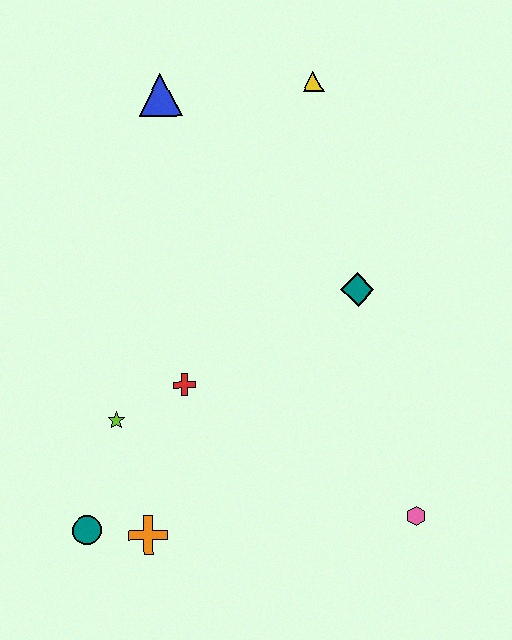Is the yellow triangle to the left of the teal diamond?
Yes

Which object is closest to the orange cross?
The teal circle is closest to the orange cross.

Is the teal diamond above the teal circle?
Yes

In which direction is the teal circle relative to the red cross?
The teal circle is below the red cross.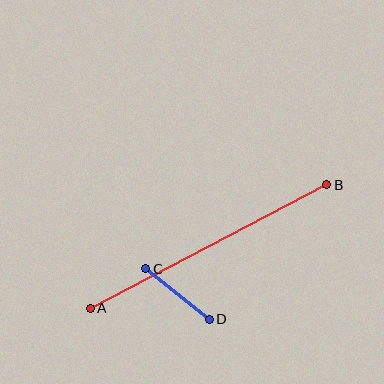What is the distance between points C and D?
The distance is approximately 81 pixels.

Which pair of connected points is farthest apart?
Points A and B are farthest apart.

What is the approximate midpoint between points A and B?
The midpoint is at approximately (209, 246) pixels.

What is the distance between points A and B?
The distance is approximately 267 pixels.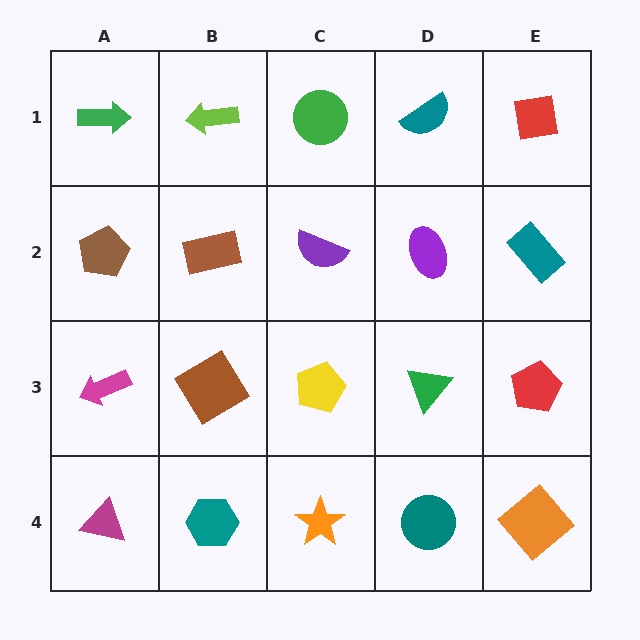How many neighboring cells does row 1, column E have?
2.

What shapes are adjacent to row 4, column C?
A yellow pentagon (row 3, column C), a teal hexagon (row 4, column B), a teal circle (row 4, column D).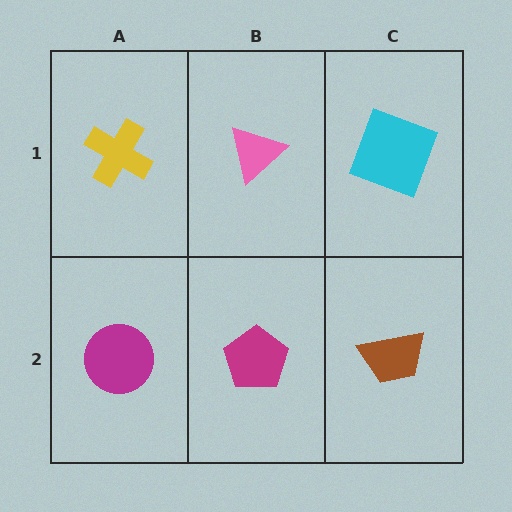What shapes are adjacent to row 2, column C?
A cyan square (row 1, column C), a magenta pentagon (row 2, column B).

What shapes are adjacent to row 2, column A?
A yellow cross (row 1, column A), a magenta pentagon (row 2, column B).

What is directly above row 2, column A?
A yellow cross.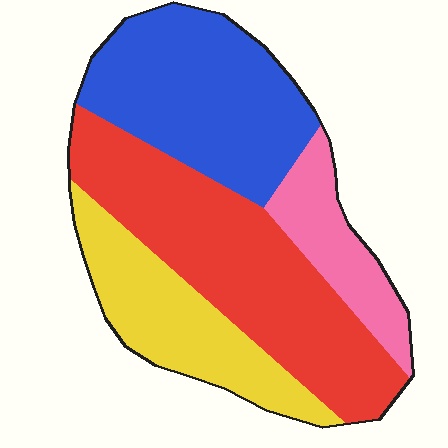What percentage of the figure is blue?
Blue covers 30% of the figure.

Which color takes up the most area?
Red, at roughly 35%.